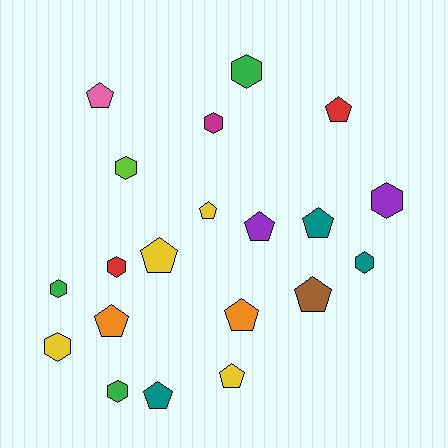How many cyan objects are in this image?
There are no cyan objects.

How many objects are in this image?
There are 20 objects.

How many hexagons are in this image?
There are 9 hexagons.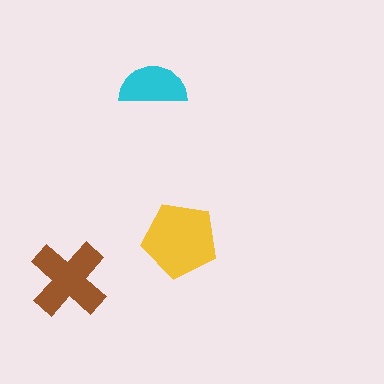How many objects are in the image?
There are 3 objects in the image.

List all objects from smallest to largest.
The cyan semicircle, the brown cross, the yellow pentagon.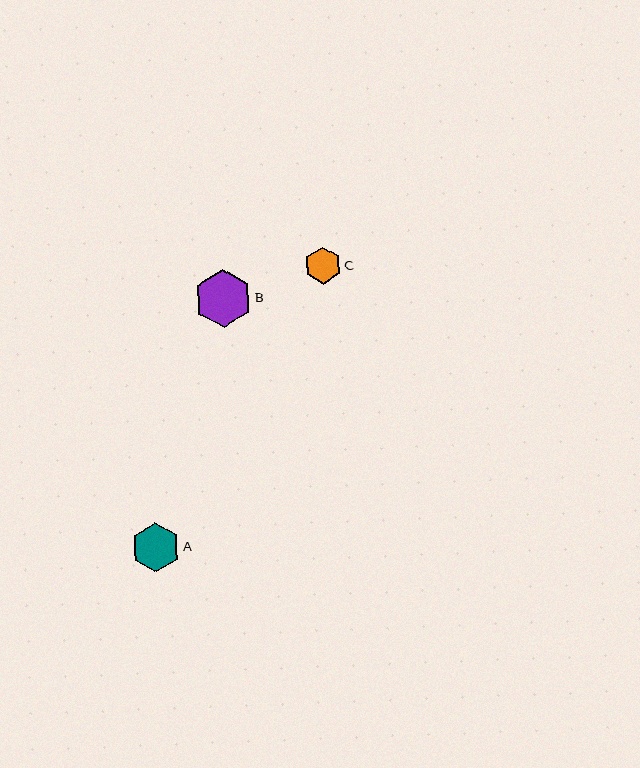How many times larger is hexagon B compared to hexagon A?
Hexagon B is approximately 1.2 times the size of hexagon A.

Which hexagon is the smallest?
Hexagon C is the smallest with a size of approximately 37 pixels.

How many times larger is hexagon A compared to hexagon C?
Hexagon A is approximately 1.3 times the size of hexagon C.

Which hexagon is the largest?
Hexagon B is the largest with a size of approximately 58 pixels.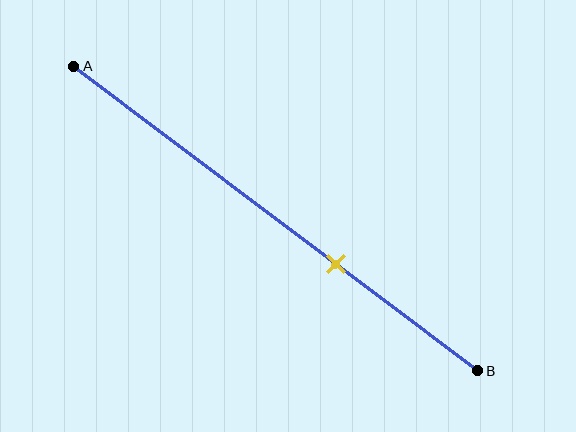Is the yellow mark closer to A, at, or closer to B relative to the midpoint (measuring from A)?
The yellow mark is closer to point B than the midpoint of segment AB.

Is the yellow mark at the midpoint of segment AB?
No, the mark is at about 65% from A, not at the 50% midpoint.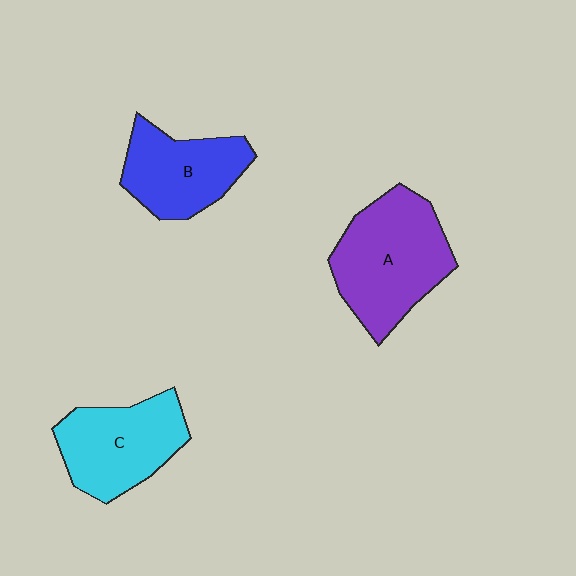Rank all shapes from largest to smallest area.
From largest to smallest: A (purple), C (cyan), B (blue).